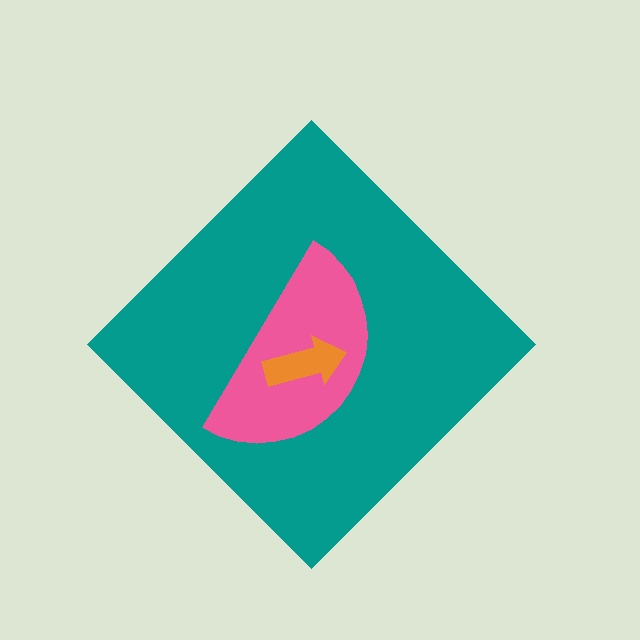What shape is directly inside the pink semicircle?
The orange arrow.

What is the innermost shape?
The orange arrow.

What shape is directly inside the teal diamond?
The pink semicircle.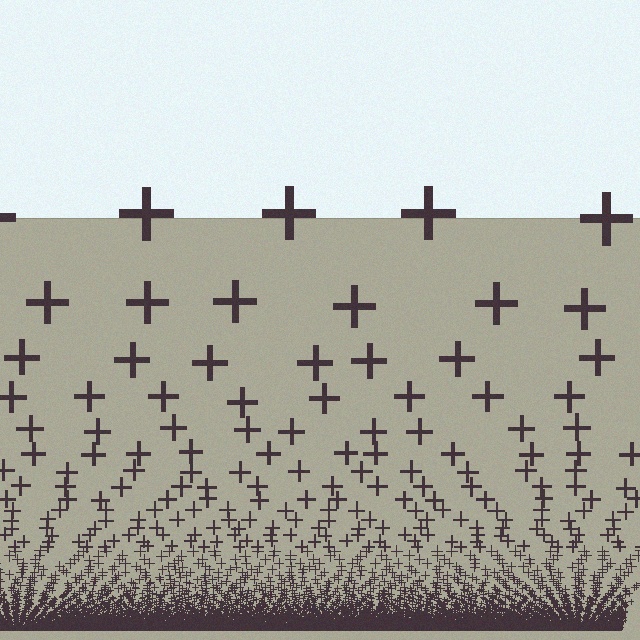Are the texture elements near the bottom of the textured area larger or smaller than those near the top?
Smaller. The gradient is inverted — elements near the bottom are smaller and denser.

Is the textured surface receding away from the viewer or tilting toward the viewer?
The surface appears to tilt toward the viewer. Texture elements get larger and sparser toward the top.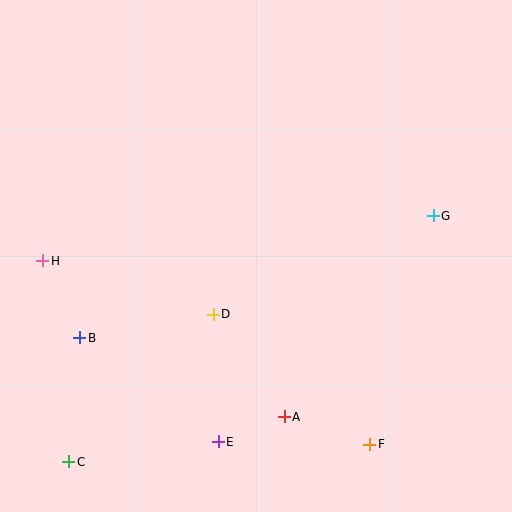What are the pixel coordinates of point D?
Point D is at (213, 314).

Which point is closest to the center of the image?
Point D at (213, 314) is closest to the center.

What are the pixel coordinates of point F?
Point F is at (370, 444).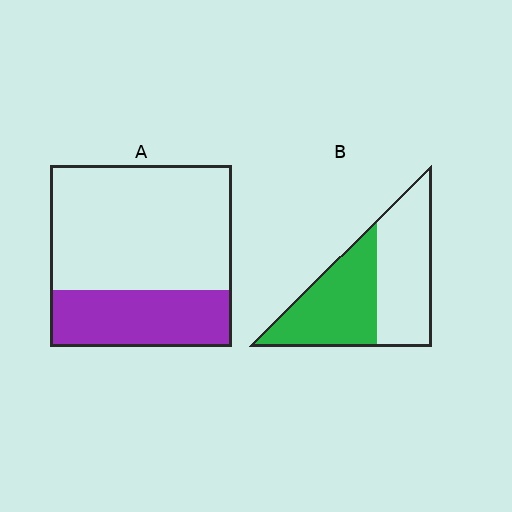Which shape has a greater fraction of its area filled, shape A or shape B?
Shape B.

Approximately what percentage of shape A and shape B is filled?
A is approximately 30% and B is approximately 50%.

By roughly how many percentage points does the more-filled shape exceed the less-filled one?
By roughly 20 percentage points (B over A).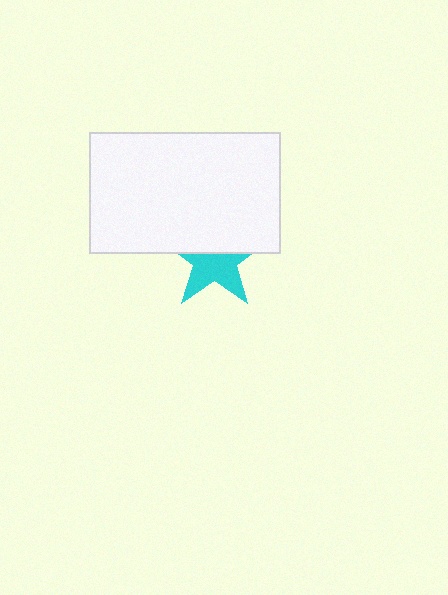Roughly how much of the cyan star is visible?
About half of it is visible (roughly 56%).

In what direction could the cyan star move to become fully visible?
The cyan star could move down. That would shift it out from behind the white rectangle entirely.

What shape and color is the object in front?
The object in front is a white rectangle.